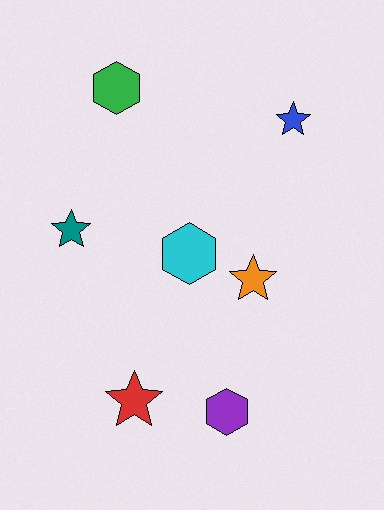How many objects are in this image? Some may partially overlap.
There are 7 objects.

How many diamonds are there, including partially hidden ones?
There are no diamonds.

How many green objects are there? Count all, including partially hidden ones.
There is 1 green object.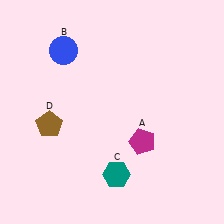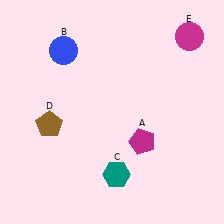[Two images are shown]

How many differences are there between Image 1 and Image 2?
There is 1 difference between the two images.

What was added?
A magenta circle (E) was added in Image 2.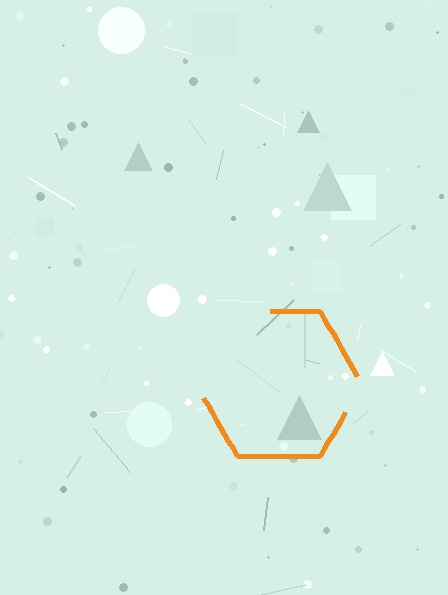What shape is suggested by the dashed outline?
The dashed outline suggests a hexagon.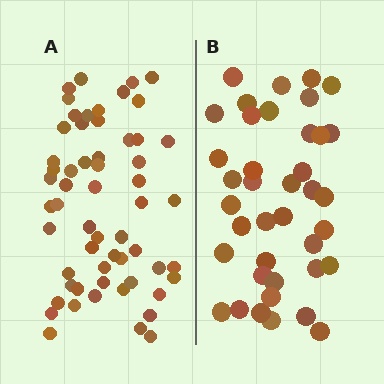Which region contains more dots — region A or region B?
Region A (the left region) has more dots.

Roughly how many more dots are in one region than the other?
Region A has approximately 20 more dots than region B.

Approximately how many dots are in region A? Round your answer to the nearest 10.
About 60 dots. (The exact count is 58, which rounds to 60.)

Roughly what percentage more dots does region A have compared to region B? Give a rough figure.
About 50% more.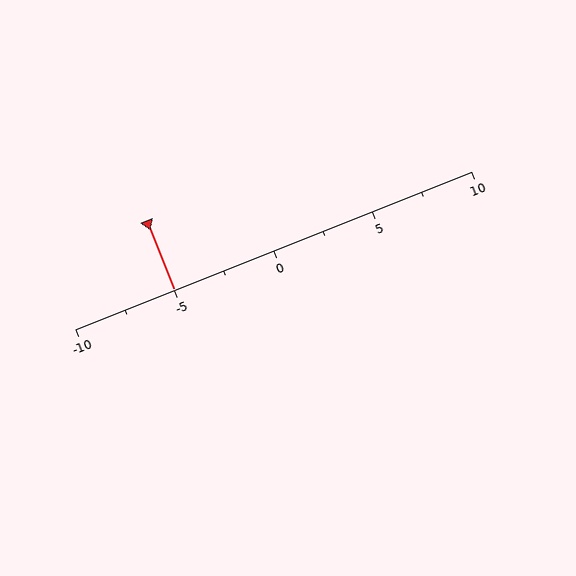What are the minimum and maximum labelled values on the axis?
The axis runs from -10 to 10.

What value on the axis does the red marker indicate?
The marker indicates approximately -5.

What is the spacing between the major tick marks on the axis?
The major ticks are spaced 5 apart.